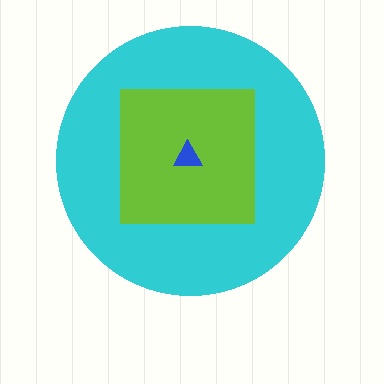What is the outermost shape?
The cyan circle.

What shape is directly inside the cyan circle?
The lime square.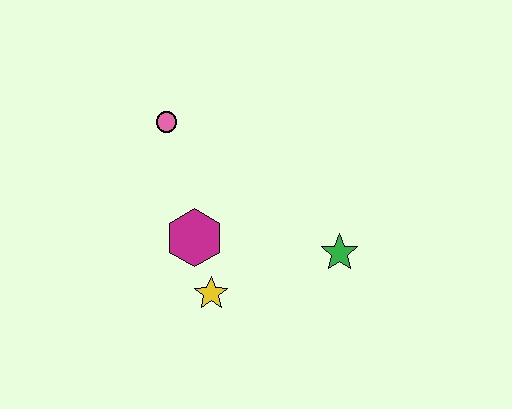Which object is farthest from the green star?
The pink circle is farthest from the green star.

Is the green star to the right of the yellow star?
Yes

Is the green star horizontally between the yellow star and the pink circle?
No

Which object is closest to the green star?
The yellow star is closest to the green star.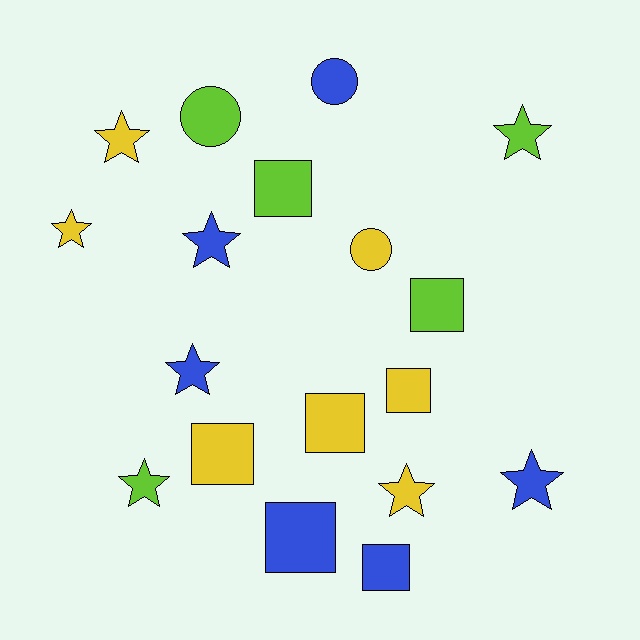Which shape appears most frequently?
Star, with 8 objects.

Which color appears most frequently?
Yellow, with 7 objects.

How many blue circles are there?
There is 1 blue circle.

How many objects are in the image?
There are 18 objects.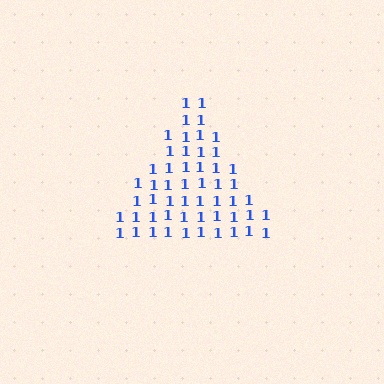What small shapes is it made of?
It is made of small digit 1's.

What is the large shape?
The large shape is a triangle.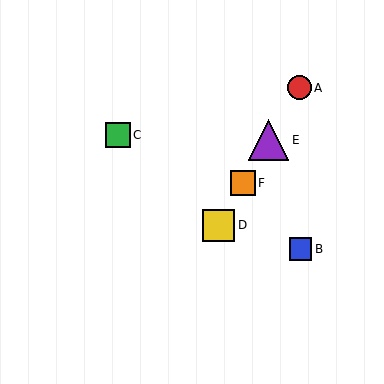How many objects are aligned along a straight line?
4 objects (A, D, E, F) are aligned along a straight line.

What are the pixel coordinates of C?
Object C is at (118, 135).